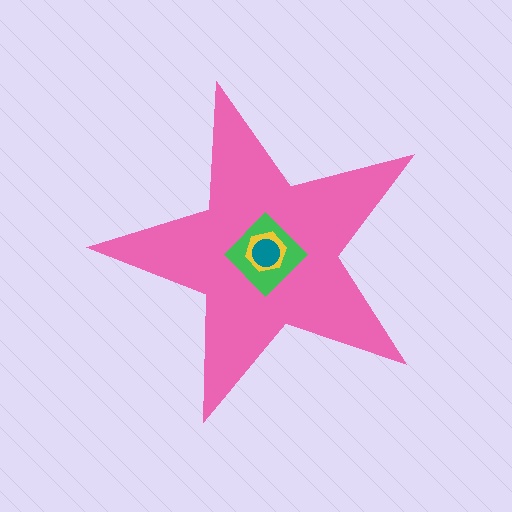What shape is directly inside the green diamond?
The yellow hexagon.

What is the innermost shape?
The teal circle.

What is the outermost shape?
The pink star.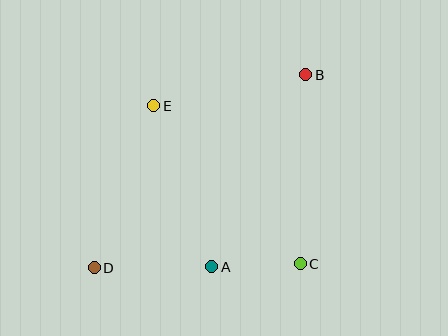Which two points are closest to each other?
Points A and C are closest to each other.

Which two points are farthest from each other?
Points B and D are farthest from each other.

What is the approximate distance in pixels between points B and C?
The distance between B and C is approximately 189 pixels.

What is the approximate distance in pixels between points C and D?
The distance between C and D is approximately 206 pixels.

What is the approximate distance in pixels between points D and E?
The distance between D and E is approximately 173 pixels.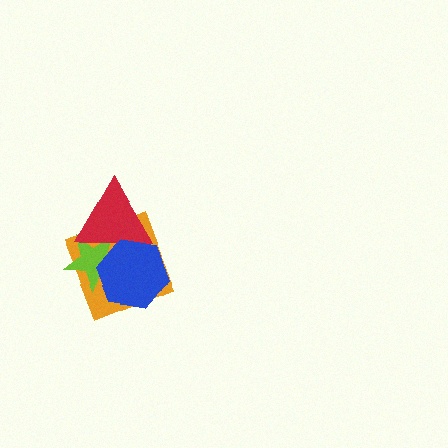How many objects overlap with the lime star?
3 objects overlap with the lime star.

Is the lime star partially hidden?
Yes, it is partially covered by another shape.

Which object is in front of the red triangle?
The blue hexagon is in front of the red triangle.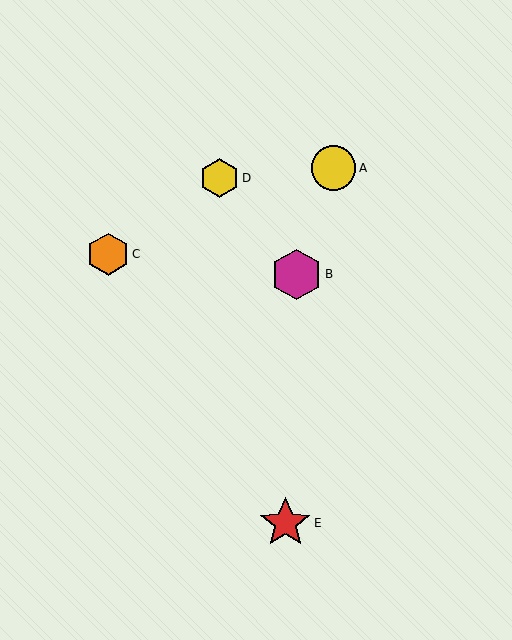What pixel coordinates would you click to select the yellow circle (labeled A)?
Click at (334, 168) to select the yellow circle A.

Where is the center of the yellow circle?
The center of the yellow circle is at (334, 168).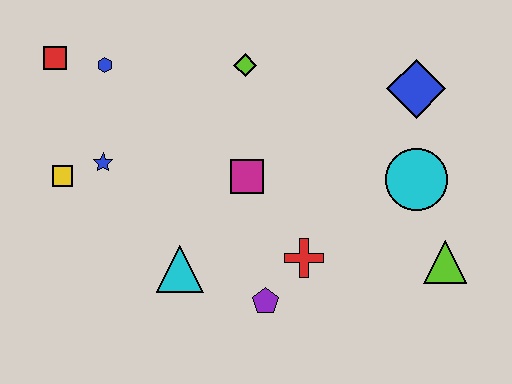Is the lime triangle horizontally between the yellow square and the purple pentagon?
No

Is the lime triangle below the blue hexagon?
Yes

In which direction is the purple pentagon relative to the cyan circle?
The purple pentagon is to the left of the cyan circle.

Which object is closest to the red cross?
The purple pentagon is closest to the red cross.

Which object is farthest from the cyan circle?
The red square is farthest from the cyan circle.